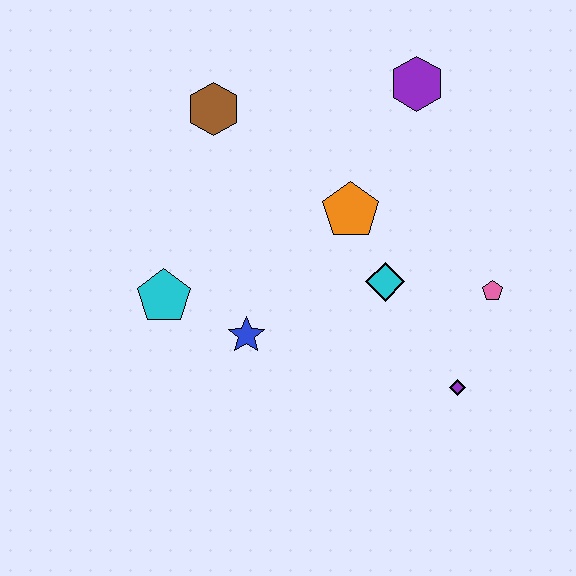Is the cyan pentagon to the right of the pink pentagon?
No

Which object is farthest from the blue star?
The purple hexagon is farthest from the blue star.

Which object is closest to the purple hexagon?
The orange pentagon is closest to the purple hexagon.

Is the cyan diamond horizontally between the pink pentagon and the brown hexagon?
Yes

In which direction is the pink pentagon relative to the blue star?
The pink pentagon is to the right of the blue star.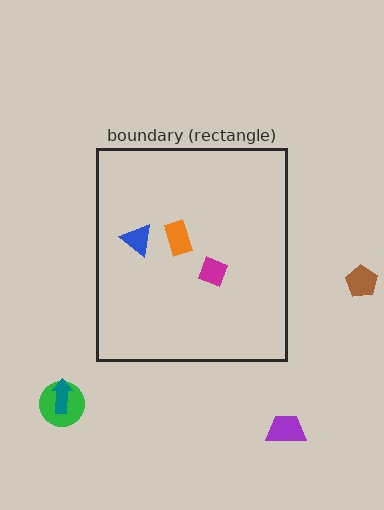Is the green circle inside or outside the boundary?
Outside.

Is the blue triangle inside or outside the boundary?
Inside.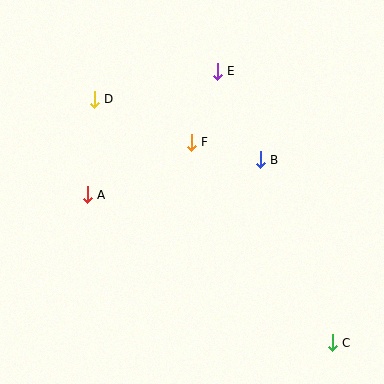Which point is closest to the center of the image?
Point F at (191, 142) is closest to the center.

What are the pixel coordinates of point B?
Point B is at (260, 160).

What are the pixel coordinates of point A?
Point A is at (87, 195).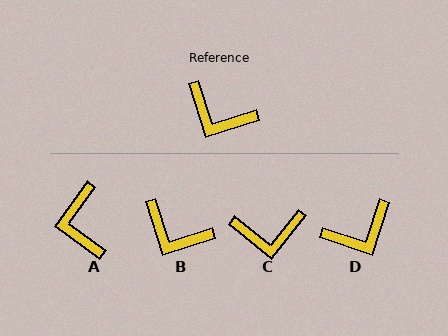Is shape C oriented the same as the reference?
No, it is off by about 33 degrees.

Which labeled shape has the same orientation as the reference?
B.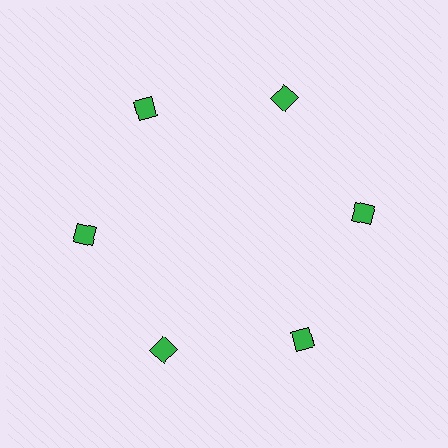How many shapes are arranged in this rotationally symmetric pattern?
There are 6 shapes, arranged in 6 groups of 1.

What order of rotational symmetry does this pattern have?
This pattern has 6-fold rotational symmetry.